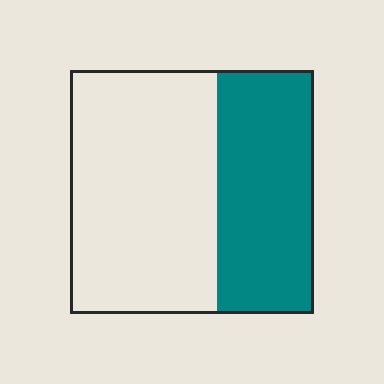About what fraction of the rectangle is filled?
About two fifths (2/5).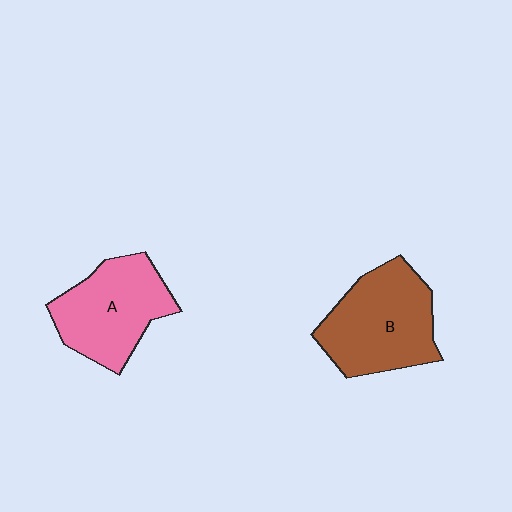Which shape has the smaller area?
Shape A (pink).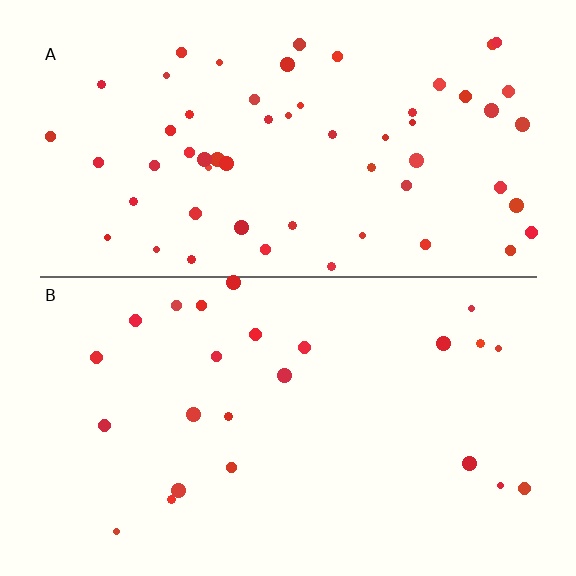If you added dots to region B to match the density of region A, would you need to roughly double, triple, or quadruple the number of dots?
Approximately double.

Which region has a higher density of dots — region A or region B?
A (the top).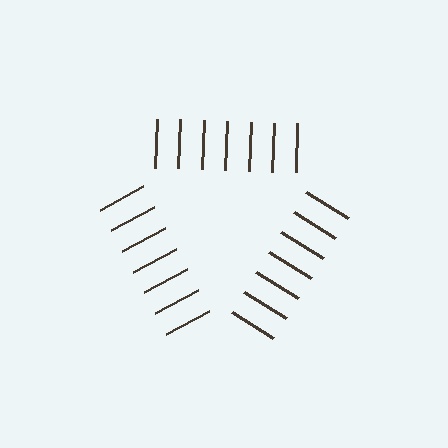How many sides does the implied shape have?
3 sides — the line-ends trace a triangle.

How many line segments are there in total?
21 — 7 along each of the 3 edges.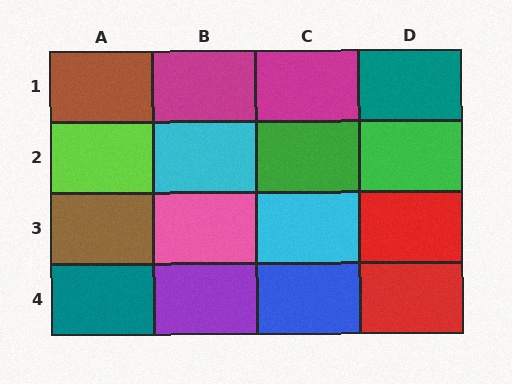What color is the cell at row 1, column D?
Teal.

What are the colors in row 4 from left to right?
Teal, purple, blue, red.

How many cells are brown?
2 cells are brown.